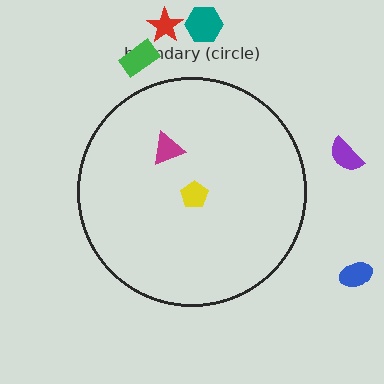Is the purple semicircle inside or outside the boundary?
Outside.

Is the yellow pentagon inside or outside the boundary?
Inside.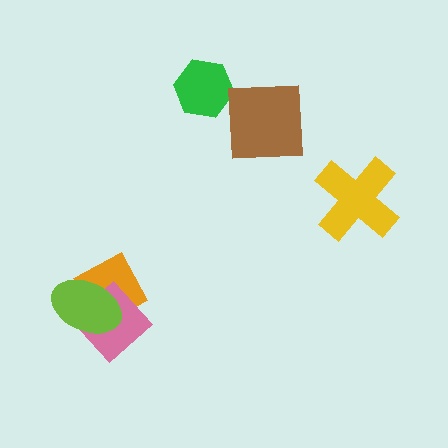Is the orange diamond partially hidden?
Yes, it is partially covered by another shape.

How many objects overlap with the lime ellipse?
2 objects overlap with the lime ellipse.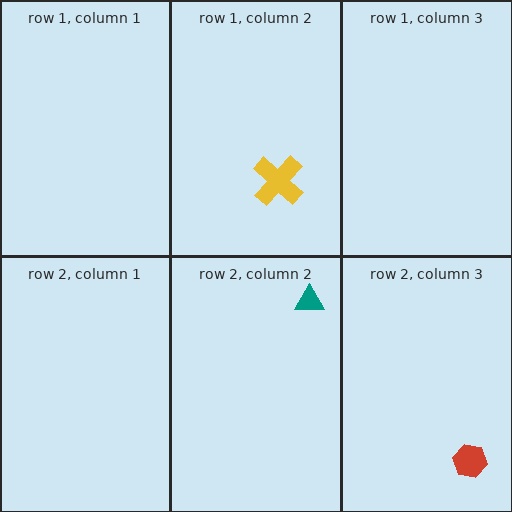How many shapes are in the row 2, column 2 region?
1.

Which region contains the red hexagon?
The row 2, column 3 region.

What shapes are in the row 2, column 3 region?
The red hexagon.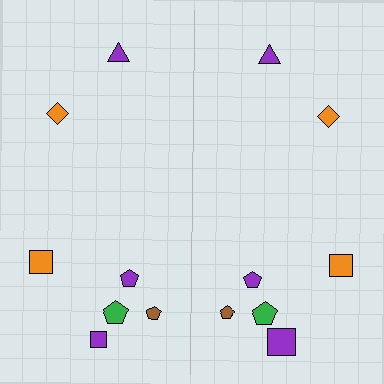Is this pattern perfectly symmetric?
No, the pattern is not perfectly symmetric. The purple square on the right side has a different size than its mirror counterpart.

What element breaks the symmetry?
The purple square on the right side has a different size than its mirror counterpart.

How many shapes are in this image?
There are 14 shapes in this image.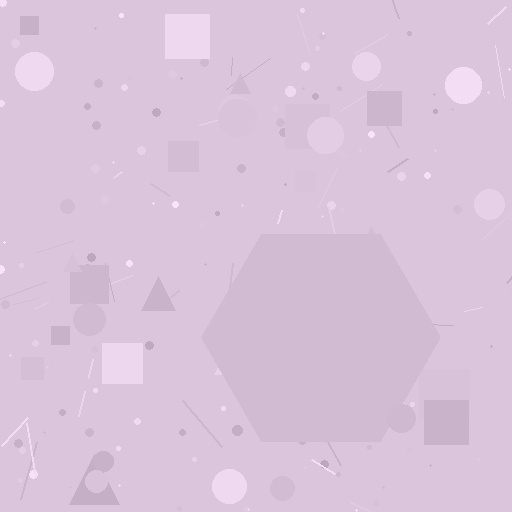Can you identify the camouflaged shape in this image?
The camouflaged shape is a hexagon.